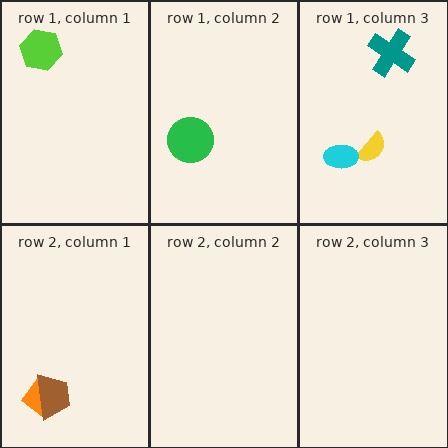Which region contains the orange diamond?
The row 2, column 1 region.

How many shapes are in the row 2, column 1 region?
2.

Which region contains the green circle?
The row 1, column 2 region.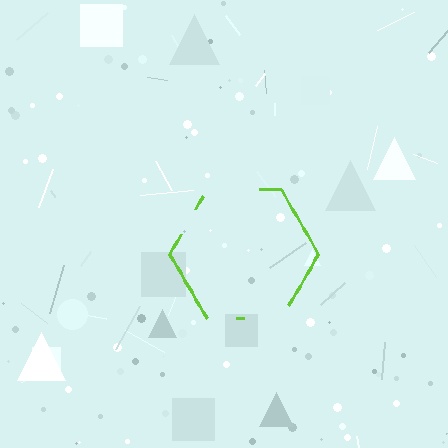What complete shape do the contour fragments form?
The contour fragments form a hexagon.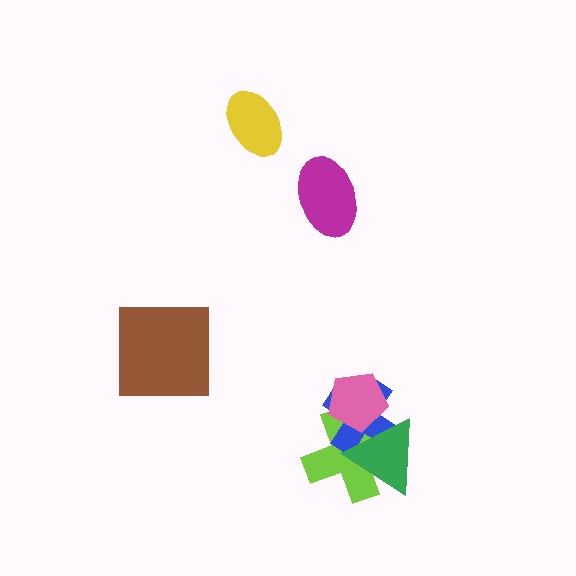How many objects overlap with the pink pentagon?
3 objects overlap with the pink pentagon.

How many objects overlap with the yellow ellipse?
0 objects overlap with the yellow ellipse.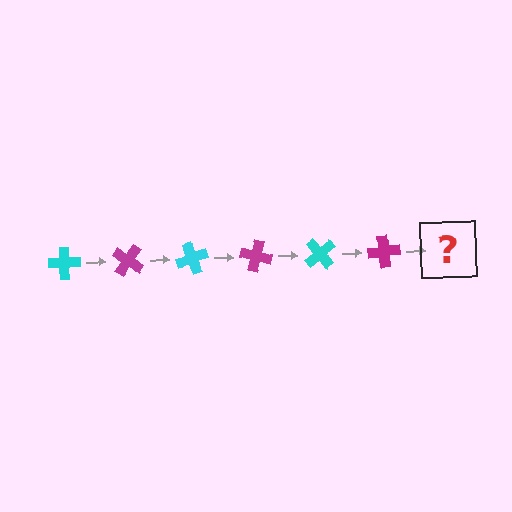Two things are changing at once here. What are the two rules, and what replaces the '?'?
The two rules are that it rotates 35 degrees each step and the color cycles through cyan and magenta. The '?' should be a cyan cross, rotated 210 degrees from the start.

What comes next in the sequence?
The next element should be a cyan cross, rotated 210 degrees from the start.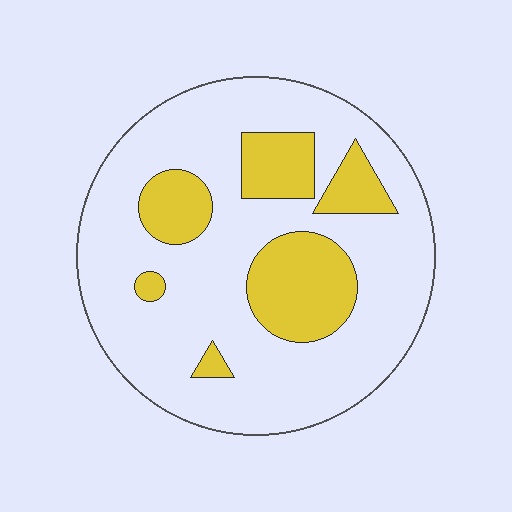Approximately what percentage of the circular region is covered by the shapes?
Approximately 25%.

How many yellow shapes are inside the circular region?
6.